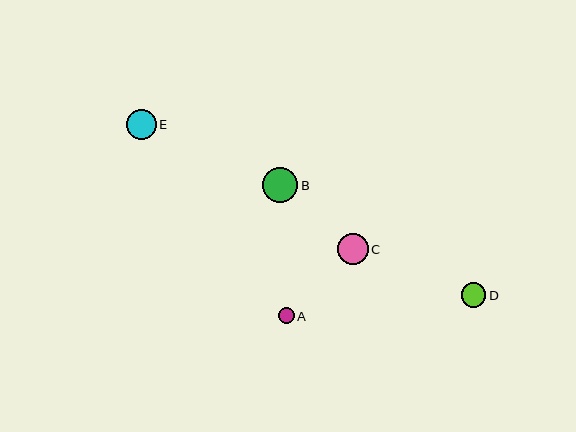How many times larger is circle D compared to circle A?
Circle D is approximately 1.5 times the size of circle A.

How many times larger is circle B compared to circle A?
Circle B is approximately 2.2 times the size of circle A.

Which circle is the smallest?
Circle A is the smallest with a size of approximately 16 pixels.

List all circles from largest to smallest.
From largest to smallest: B, C, E, D, A.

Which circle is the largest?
Circle B is the largest with a size of approximately 35 pixels.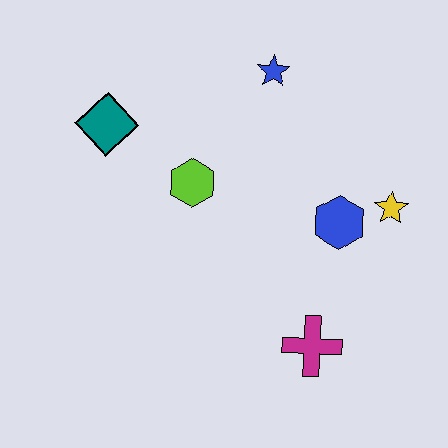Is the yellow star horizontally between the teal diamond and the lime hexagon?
No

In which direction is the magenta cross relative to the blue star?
The magenta cross is below the blue star.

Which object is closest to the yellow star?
The blue hexagon is closest to the yellow star.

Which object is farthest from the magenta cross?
The teal diamond is farthest from the magenta cross.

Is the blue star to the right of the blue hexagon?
No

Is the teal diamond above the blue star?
No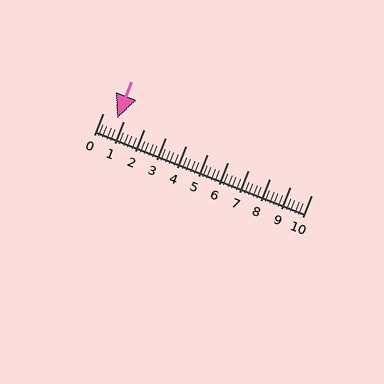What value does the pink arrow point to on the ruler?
The pink arrow points to approximately 0.7.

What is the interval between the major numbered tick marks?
The major tick marks are spaced 1 units apart.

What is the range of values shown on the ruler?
The ruler shows values from 0 to 10.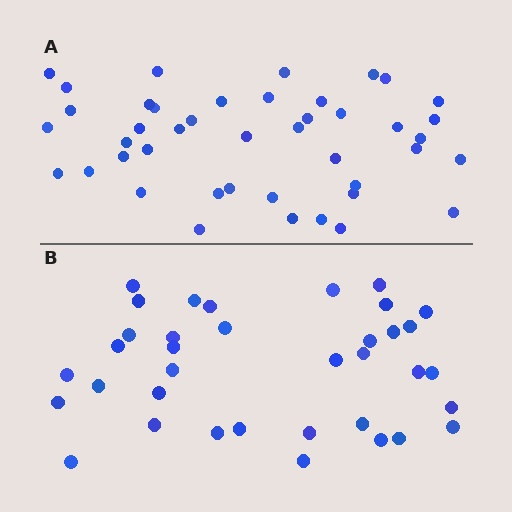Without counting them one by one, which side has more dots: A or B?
Region A (the top region) has more dots.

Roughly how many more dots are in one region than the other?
Region A has roughly 8 or so more dots than region B.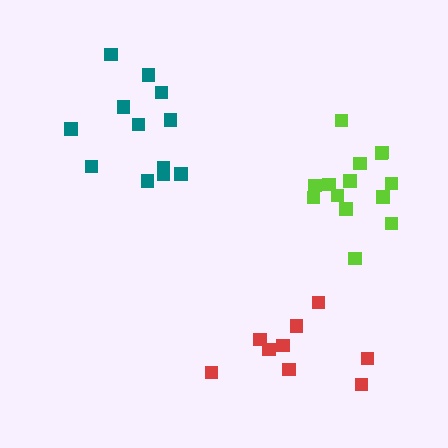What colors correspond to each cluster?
The clusters are colored: red, teal, lime.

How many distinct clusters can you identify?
There are 3 distinct clusters.